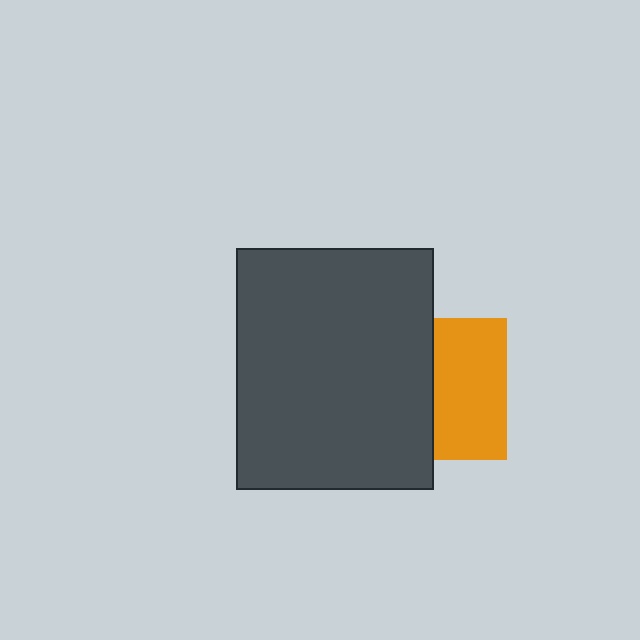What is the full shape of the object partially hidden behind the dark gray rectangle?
The partially hidden object is an orange square.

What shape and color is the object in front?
The object in front is a dark gray rectangle.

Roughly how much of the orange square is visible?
About half of it is visible (roughly 52%).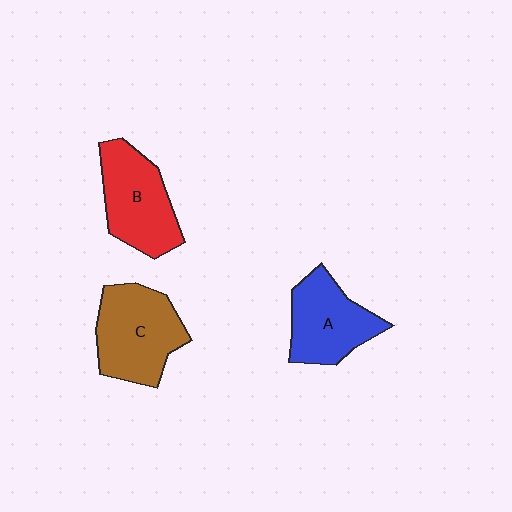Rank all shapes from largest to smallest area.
From largest to smallest: C (brown), B (red), A (blue).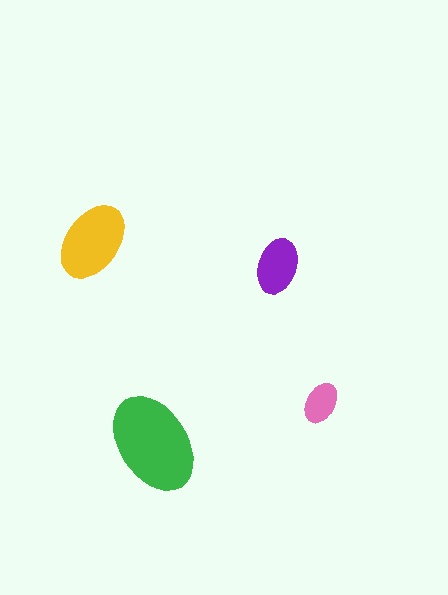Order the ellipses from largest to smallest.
the green one, the yellow one, the purple one, the pink one.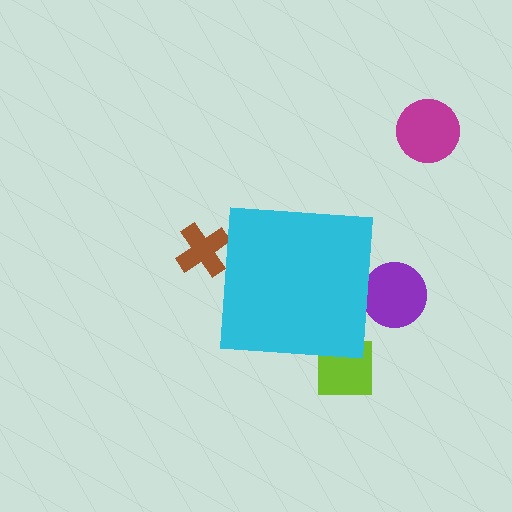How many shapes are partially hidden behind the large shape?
3 shapes are partially hidden.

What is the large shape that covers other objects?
A cyan square.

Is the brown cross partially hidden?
Yes, the brown cross is partially hidden behind the cyan square.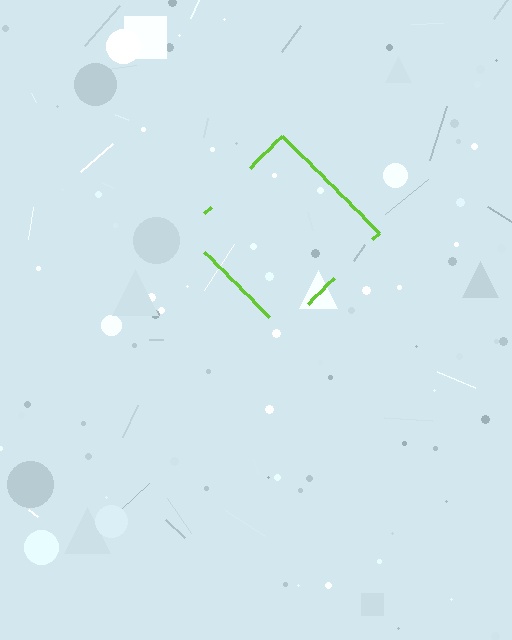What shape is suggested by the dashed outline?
The dashed outline suggests a diamond.